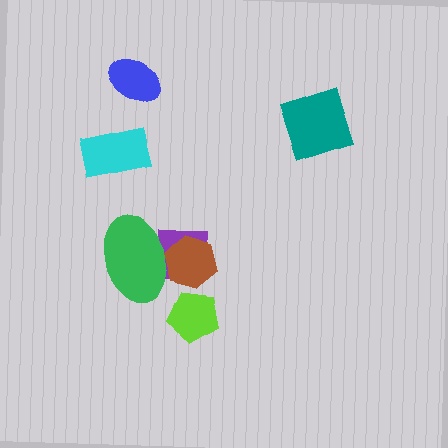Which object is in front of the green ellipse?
The brown hexagon is in front of the green ellipse.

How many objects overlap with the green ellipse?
2 objects overlap with the green ellipse.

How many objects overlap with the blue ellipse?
0 objects overlap with the blue ellipse.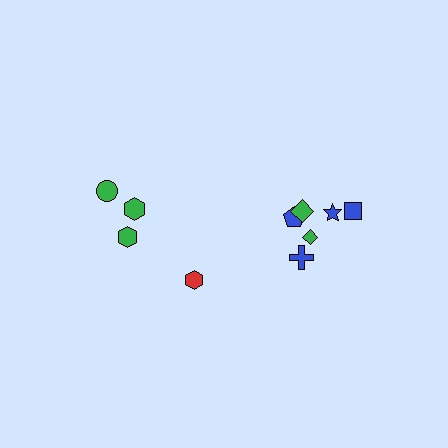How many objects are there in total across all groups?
There are 10 objects.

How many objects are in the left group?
There are 4 objects.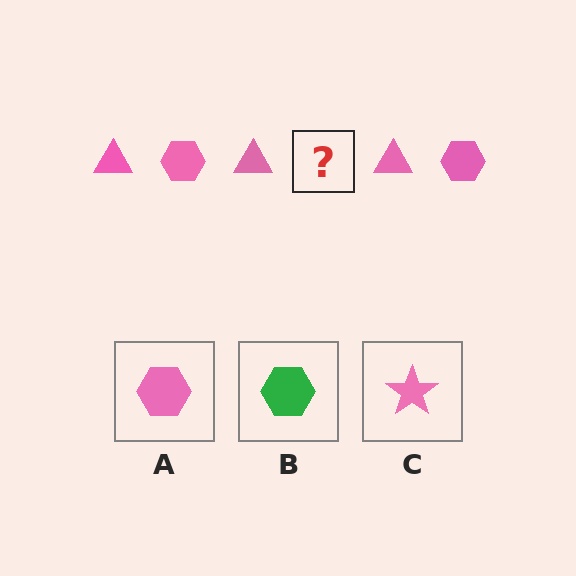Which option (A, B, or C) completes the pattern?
A.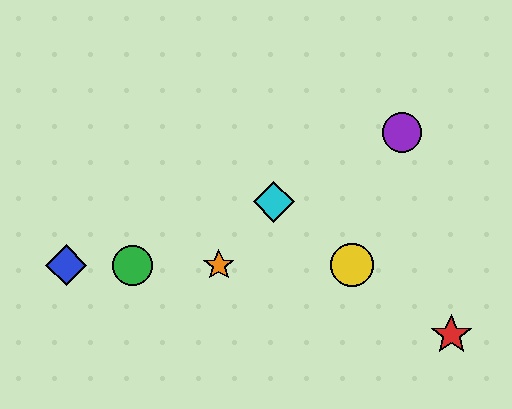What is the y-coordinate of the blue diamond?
The blue diamond is at y≈265.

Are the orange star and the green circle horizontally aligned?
Yes, both are at y≈265.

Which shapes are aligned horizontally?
The blue diamond, the green circle, the yellow circle, the orange star are aligned horizontally.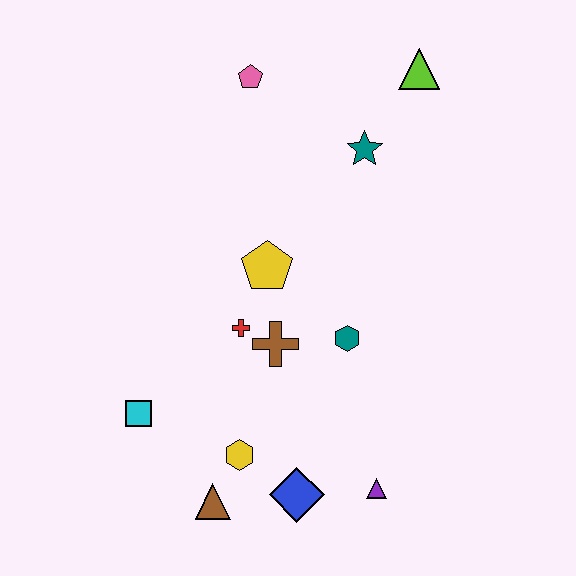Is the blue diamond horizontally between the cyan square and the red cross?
No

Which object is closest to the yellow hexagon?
The brown triangle is closest to the yellow hexagon.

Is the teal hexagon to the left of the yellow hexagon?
No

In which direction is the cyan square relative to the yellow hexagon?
The cyan square is to the left of the yellow hexagon.